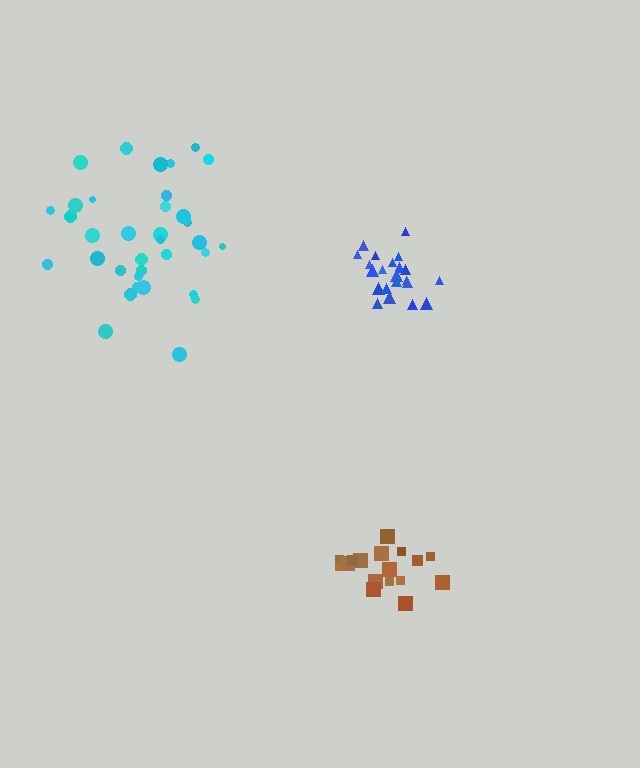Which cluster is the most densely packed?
Blue.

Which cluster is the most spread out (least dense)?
Cyan.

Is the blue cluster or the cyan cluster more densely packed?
Blue.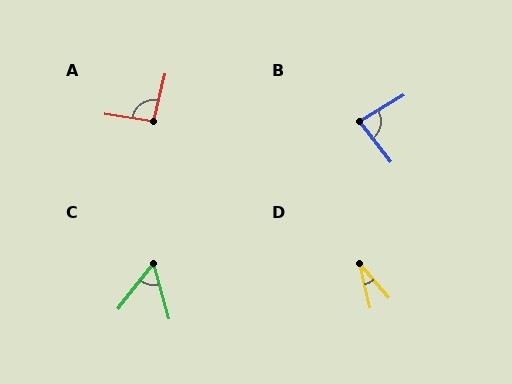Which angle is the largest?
A, at approximately 96 degrees.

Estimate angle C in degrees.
Approximately 53 degrees.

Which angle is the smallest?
D, at approximately 28 degrees.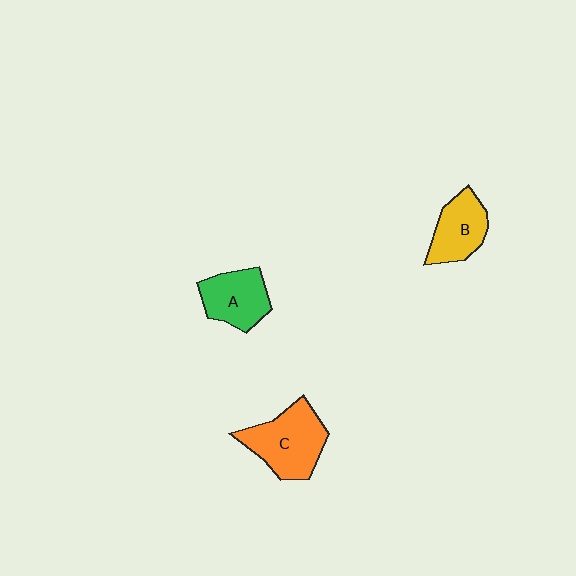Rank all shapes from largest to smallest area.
From largest to smallest: C (orange), A (green), B (yellow).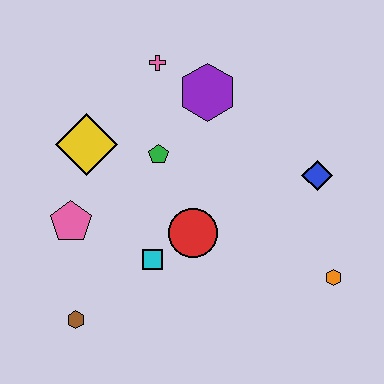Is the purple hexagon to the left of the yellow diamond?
No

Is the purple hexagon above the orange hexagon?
Yes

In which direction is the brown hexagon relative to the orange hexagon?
The brown hexagon is to the left of the orange hexagon.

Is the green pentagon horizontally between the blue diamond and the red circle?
No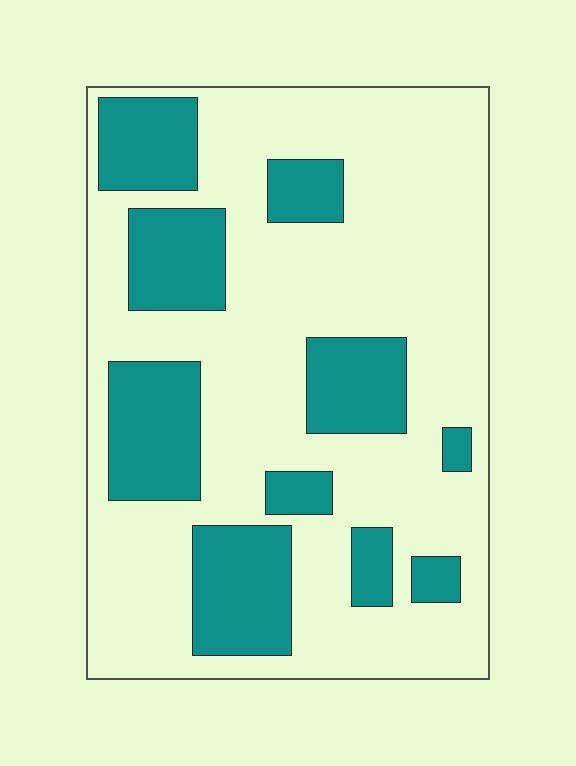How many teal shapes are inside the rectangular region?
10.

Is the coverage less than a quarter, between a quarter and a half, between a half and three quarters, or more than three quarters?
Between a quarter and a half.